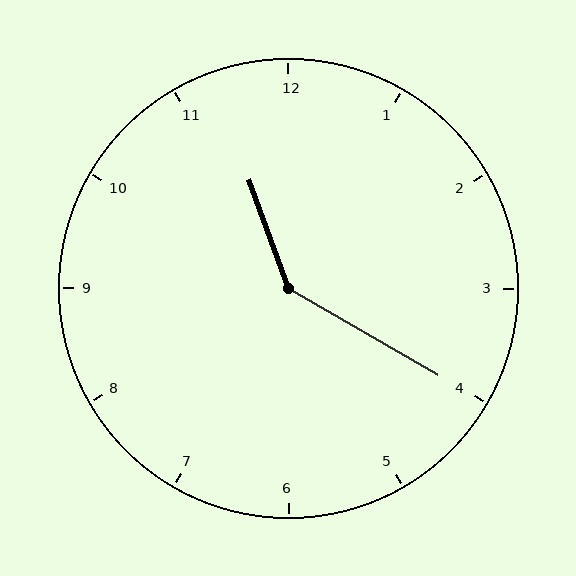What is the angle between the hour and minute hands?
Approximately 140 degrees.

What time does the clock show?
11:20.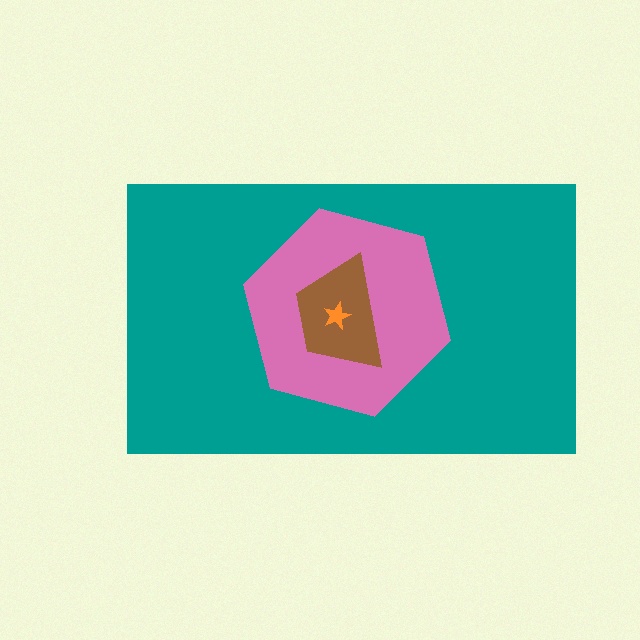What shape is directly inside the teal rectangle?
The pink hexagon.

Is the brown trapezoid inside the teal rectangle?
Yes.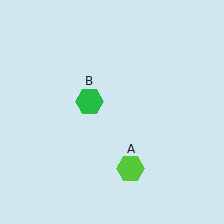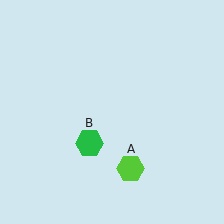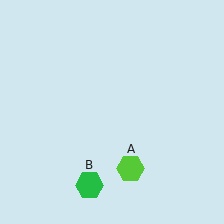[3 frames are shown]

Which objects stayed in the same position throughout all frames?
Lime hexagon (object A) remained stationary.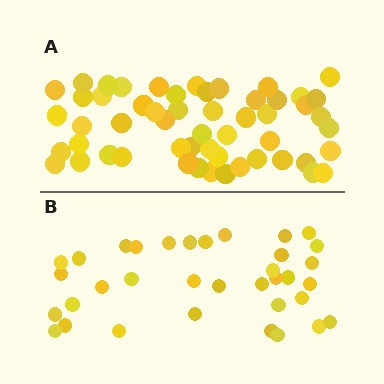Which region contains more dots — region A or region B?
Region A (the top region) has more dots.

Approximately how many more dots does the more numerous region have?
Region A has approximately 20 more dots than region B.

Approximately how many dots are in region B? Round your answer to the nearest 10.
About 40 dots. (The exact count is 35, which rounds to 40.)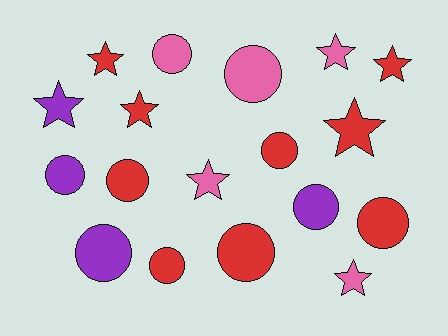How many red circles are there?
There are 5 red circles.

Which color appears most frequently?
Red, with 9 objects.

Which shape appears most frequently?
Circle, with 10 objects.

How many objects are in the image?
There are 18 objects.